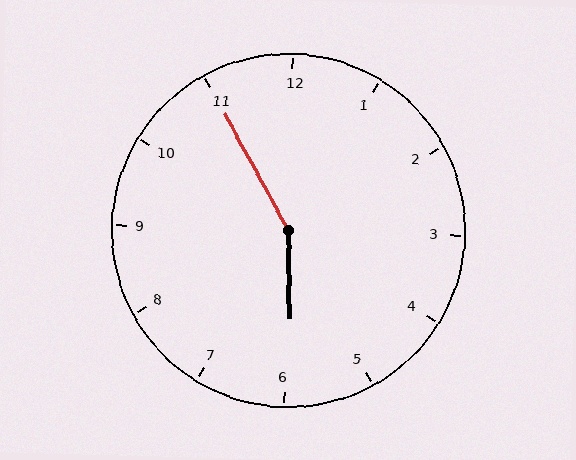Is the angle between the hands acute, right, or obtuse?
It is obtuse.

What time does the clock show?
5:55.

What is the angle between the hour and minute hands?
Approximately 152 degrees.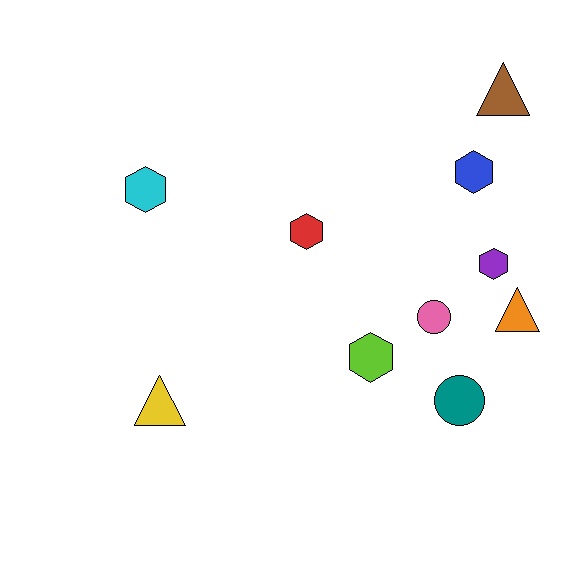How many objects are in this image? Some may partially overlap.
There are 10 objects.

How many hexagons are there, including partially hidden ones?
There are 5 hexagons.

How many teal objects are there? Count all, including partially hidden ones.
There is 1 teal object.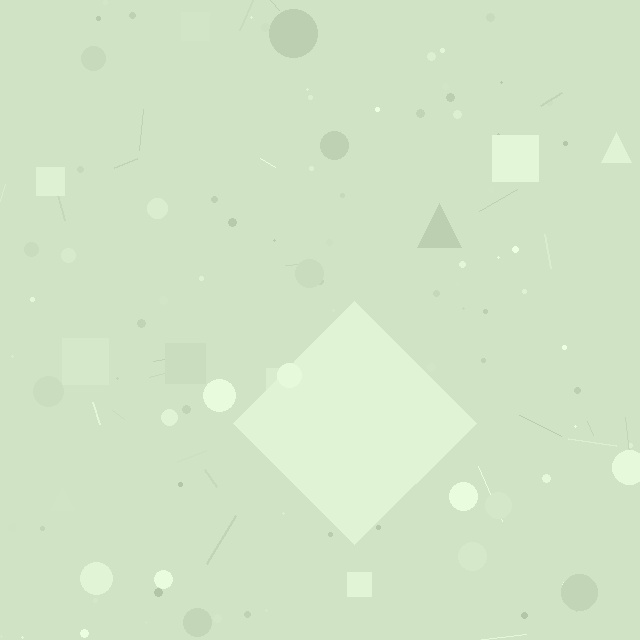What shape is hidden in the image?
A diamond is hidden in the image.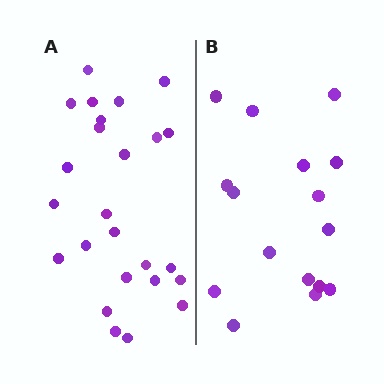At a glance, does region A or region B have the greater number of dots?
Region A (the left region) has more dots.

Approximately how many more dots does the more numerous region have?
Region A has roughly 8 or so more dots than region B.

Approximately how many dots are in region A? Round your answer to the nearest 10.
About 20 dots. (The exact count is 25, which rounds to 20.)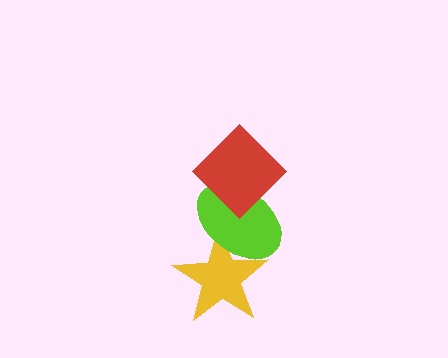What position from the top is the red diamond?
The red diamond is 1st from the top.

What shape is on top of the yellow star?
The lime ellipse is on top of the yellow star.